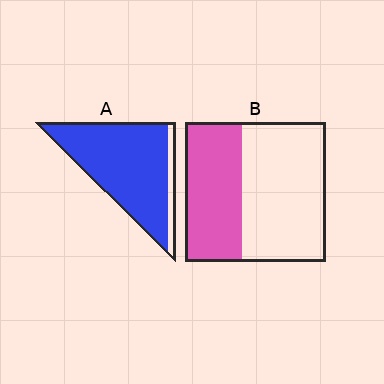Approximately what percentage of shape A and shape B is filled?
A is approximately 90% and B is approximately 40%.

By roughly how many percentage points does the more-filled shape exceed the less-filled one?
By roughly 50 percentage points (A over B).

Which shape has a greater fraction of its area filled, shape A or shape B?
Shape A.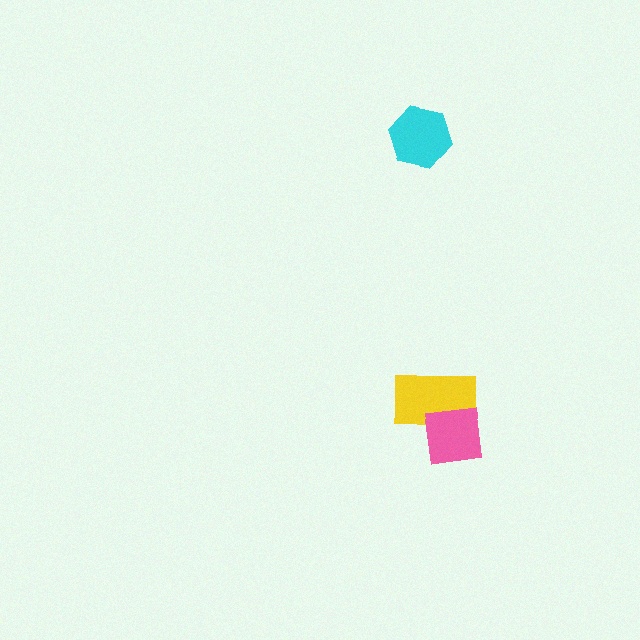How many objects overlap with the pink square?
1 object overlaps with the pink square.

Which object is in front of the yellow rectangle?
The pink square is in front of the yellow rectangle.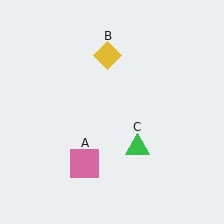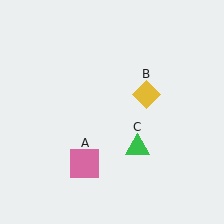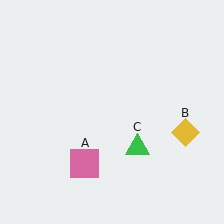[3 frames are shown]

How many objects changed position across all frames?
1 object changed position: yellow diamond (object B).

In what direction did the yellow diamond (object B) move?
The yellow diamond (object B) moved down and to the right.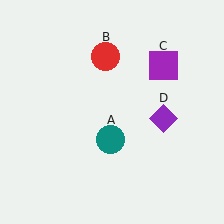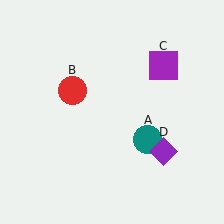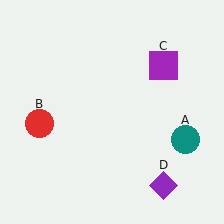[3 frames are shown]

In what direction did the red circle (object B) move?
The red circle (object B) moved down and to the left.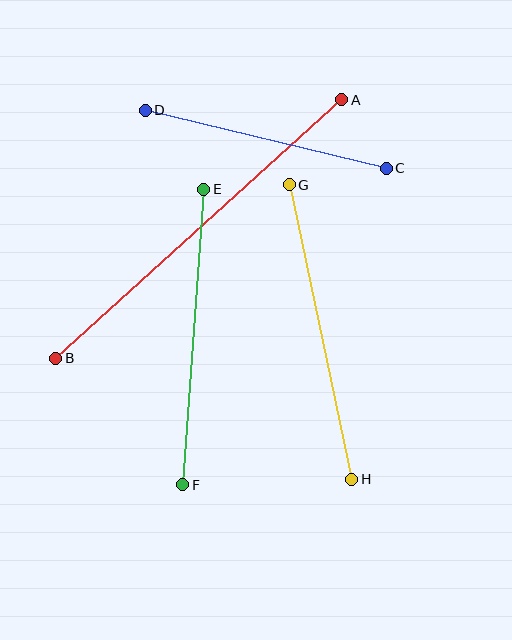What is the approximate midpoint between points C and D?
The midpoint is at approximately (266, 139) pixels.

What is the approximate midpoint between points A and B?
The midpoint is at approximately (199, 229) pixels.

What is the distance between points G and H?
The distance is approximately 301 pixels.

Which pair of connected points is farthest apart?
Points A and B are farthest apart.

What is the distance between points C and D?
The distance is approximately 248 pixels.